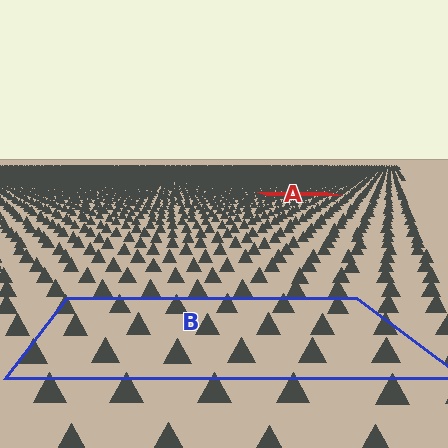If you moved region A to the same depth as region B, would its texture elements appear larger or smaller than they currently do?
They would appear larger. At a closer depth, the same texture elements are projected at a bigger on-screen size.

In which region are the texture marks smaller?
The texture marks are smaller in region A, because it is farther away.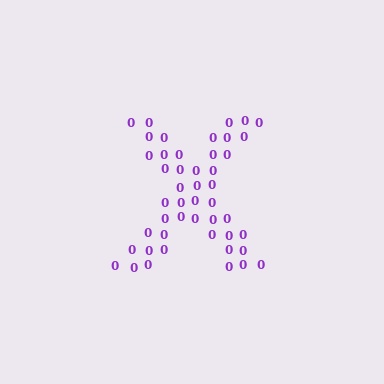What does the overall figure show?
The overall figure shows the letter X.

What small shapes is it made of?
It is made of small digit 0's.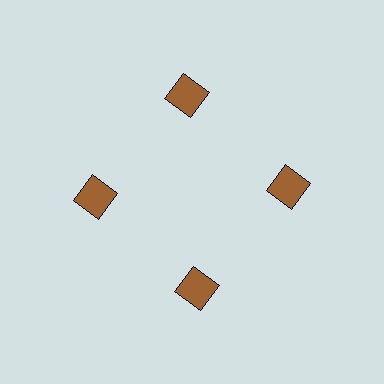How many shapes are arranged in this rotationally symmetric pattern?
There are 4 shapes, arranged in 4 groups of 1.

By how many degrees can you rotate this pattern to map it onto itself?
The pattern maps onto itself every 90 degrees of rotation.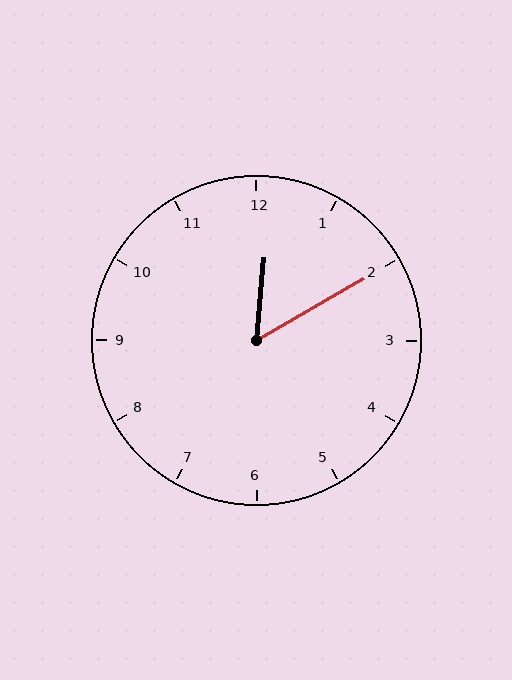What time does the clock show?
12:10.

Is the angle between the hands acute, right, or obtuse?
It is acute.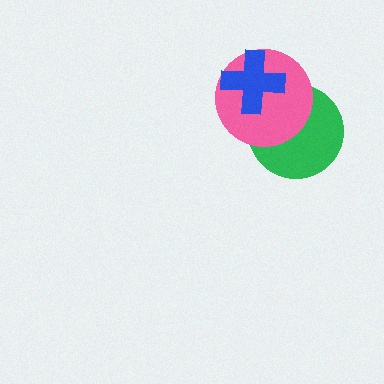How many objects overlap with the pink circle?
2 objects overlap with the pink circle.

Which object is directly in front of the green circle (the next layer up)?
The pink circle is directly in front of the green circle.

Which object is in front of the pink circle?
The blue cross is in front of the pink circle.